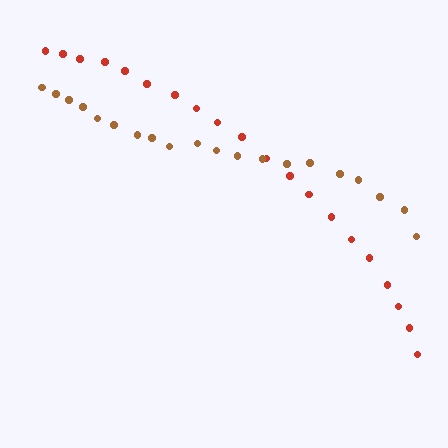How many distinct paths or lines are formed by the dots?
There are 2 distinct paths.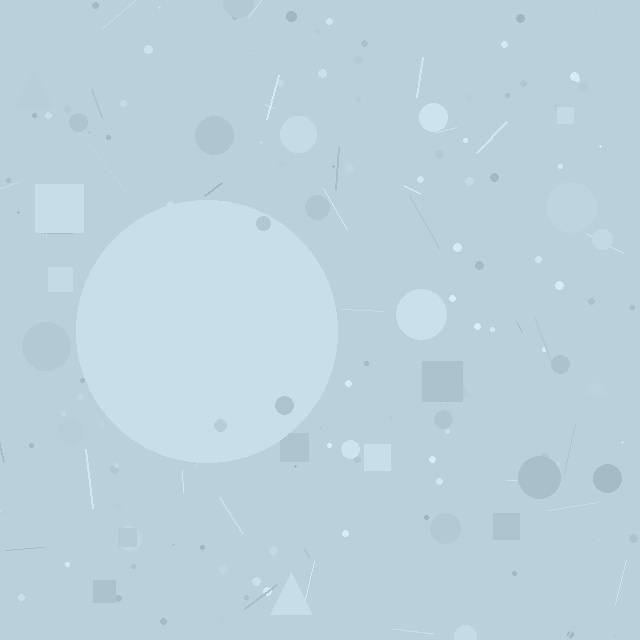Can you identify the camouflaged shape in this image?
The camouflaged shape is a circle.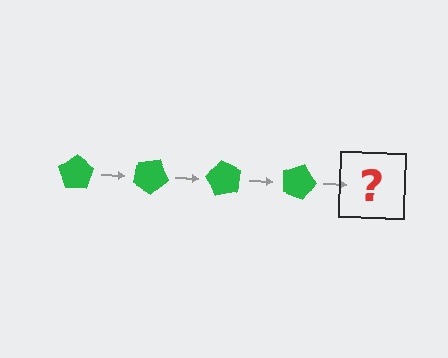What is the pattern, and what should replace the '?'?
The pattern is that the pentagon rotates 30 degrees each step. The '?' should be a green pentagon rotated 120 degrees.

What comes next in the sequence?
The next element should be a green pentagon rotated 120 degrees.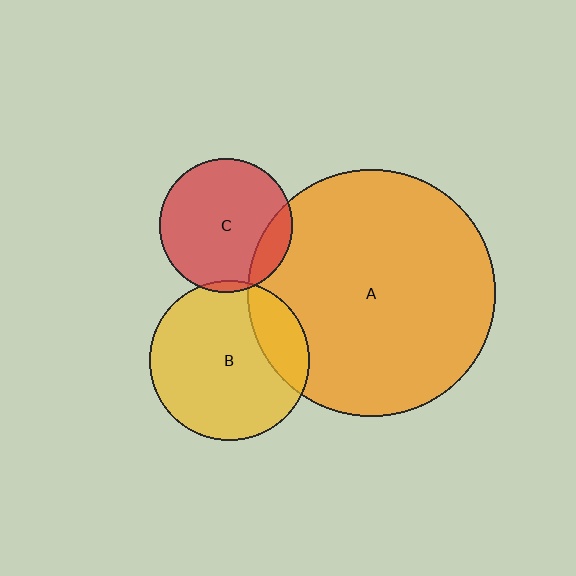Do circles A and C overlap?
Yes.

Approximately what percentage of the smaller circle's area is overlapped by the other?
Approximately 15%.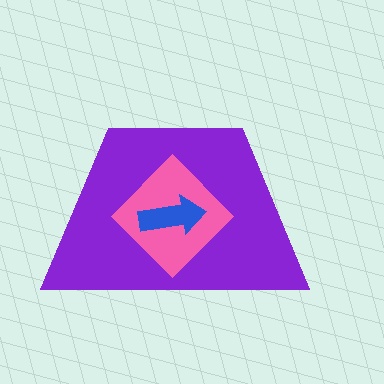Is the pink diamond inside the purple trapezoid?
Yes.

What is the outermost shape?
The purple trapezoid.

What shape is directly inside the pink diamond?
The blue arrow.